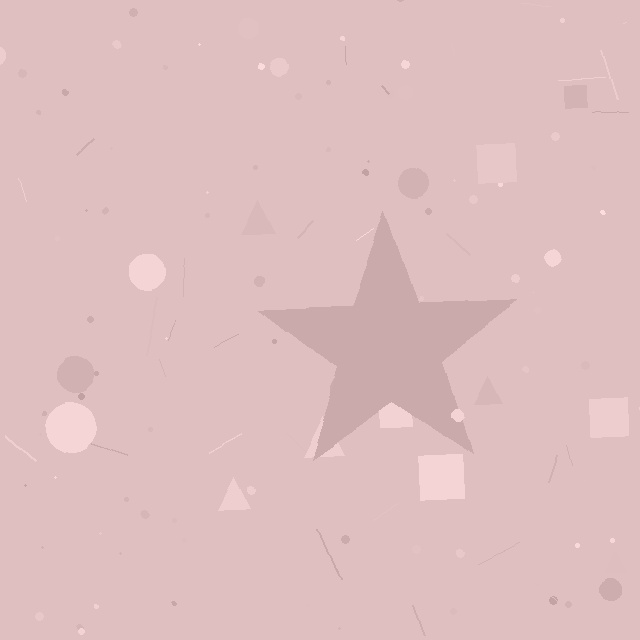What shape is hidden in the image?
A star is hidden in the image.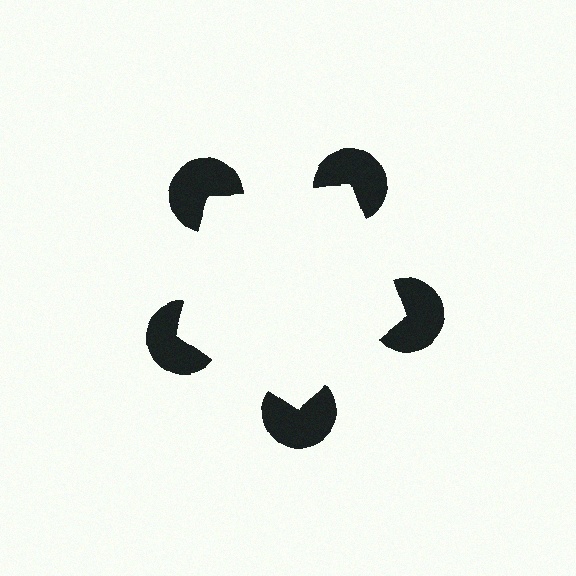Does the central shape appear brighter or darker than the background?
It typically appears slightly brighter than the background, even though no actual brightness change is drawn.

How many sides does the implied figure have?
5 sides.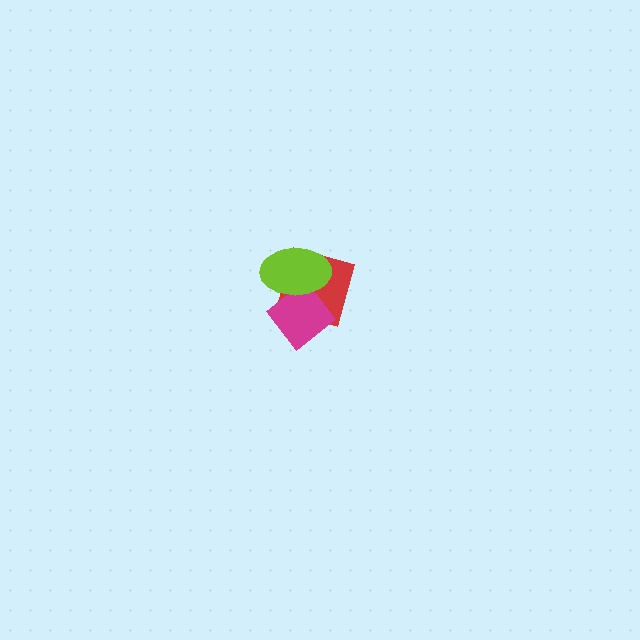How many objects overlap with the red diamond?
2 objects overlap with the red diamond.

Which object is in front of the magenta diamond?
The lime ellipse is in front of the magenta diamond.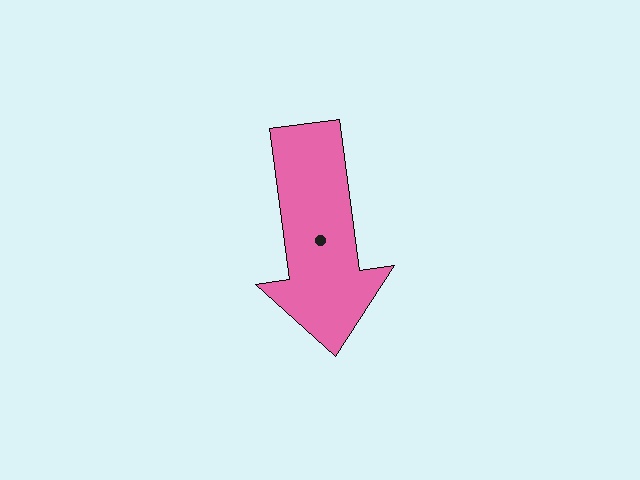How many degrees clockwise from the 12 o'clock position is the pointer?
Approximately 172 degrees.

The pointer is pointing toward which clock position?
Roughly 6 o'clock.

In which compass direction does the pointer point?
South.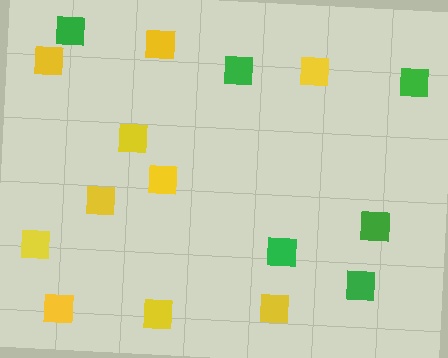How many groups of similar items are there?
There are 2 groups: one group of green squares (6) and one group of yellow squares (10).